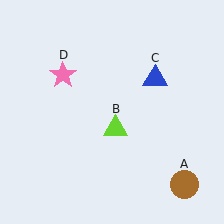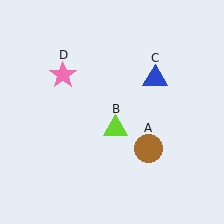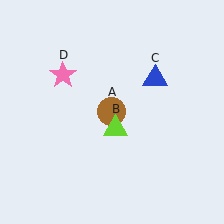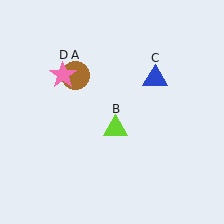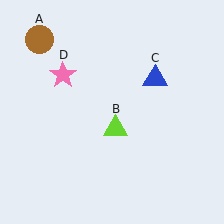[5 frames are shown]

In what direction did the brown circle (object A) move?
The brown circle (object A) moved up and to the left.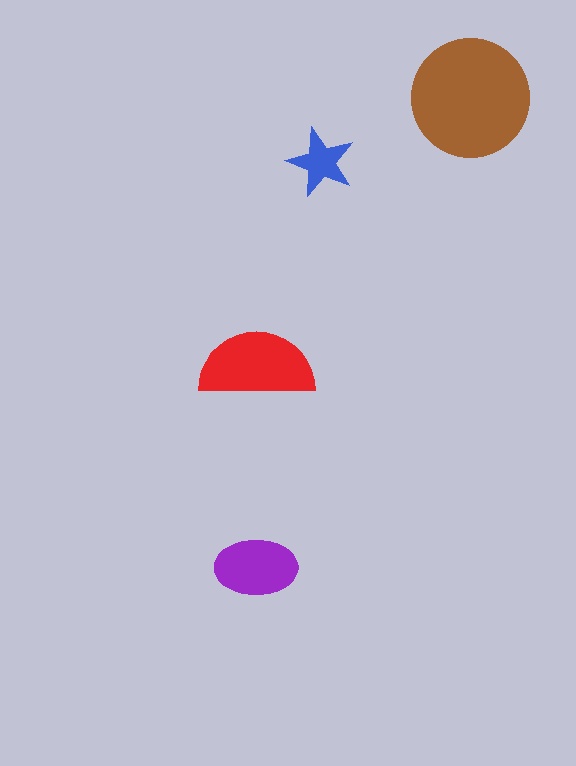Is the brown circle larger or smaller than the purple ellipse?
Larger.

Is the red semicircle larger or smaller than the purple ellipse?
Larger.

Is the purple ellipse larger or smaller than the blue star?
Larger.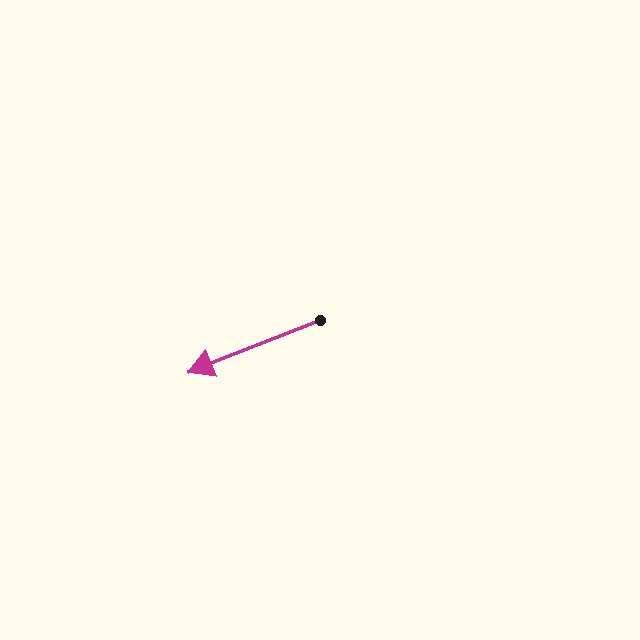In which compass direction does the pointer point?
West.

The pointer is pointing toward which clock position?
Roughly 8 o'clock.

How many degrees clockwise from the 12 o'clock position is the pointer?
Approximately 248 degrees.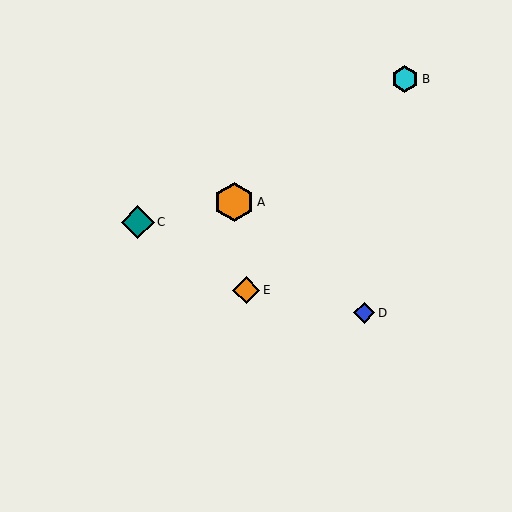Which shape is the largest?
The orange hexagon (labeled A) is the largest.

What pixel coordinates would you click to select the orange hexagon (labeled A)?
Click at (234, 202) to select the orange hexagon A.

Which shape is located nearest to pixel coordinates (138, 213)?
The teal diamond (labeled C) at (138, 222) is nearest to that location.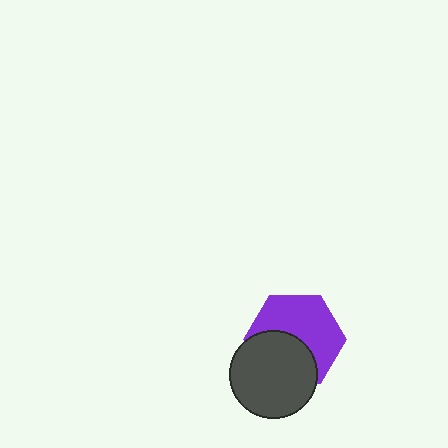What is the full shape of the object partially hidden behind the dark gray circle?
The partially hidden object is a purple hexagon.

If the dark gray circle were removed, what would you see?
You would see the complete purple hexagon.